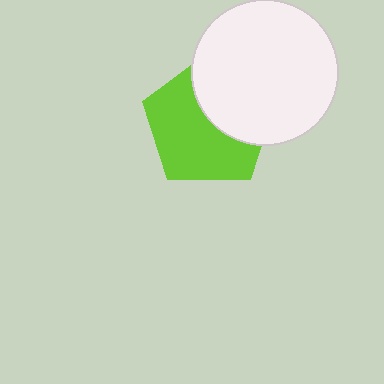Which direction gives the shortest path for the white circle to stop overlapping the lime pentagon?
Moving toward the upper-right gives the shortest separation.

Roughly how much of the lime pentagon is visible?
About half of it is visible (roughly 60%).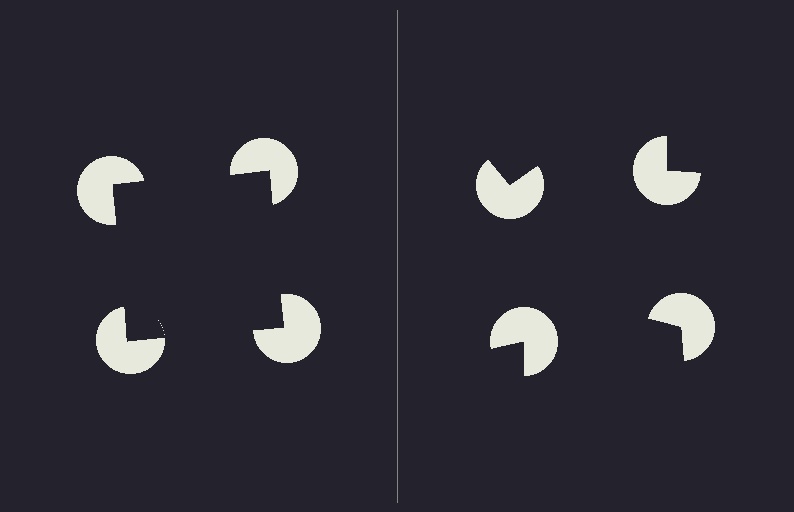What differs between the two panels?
The pac-man discs are positioned identically on both sides; only the wedge orientations differ. On the left they align to a square; on the right they are misaligned.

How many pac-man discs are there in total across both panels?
8 — 4 on each side.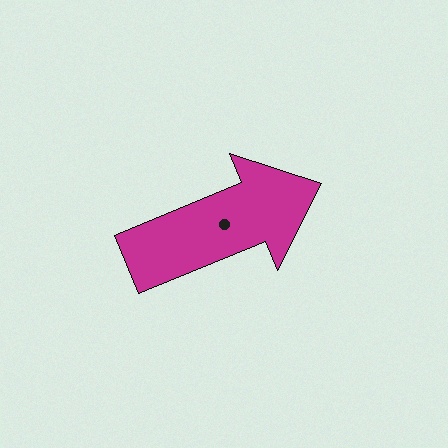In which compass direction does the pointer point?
Northeast.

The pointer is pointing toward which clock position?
Roughly 2 o'clock.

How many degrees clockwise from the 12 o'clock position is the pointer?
Approximately 67 degrees.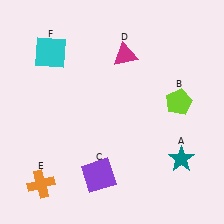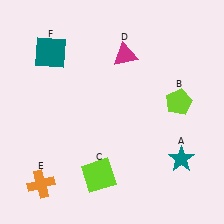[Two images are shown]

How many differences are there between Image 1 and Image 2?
There are 2 differences between the two images.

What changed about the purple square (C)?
In Image 1, C is purple. In Image 2, it changed to lime.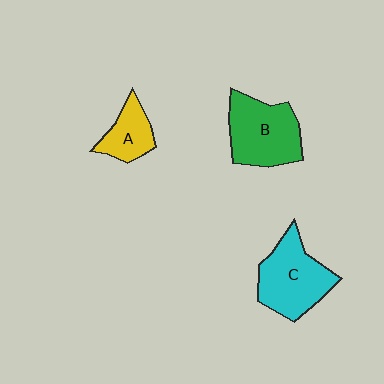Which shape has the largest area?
Shape B (green).